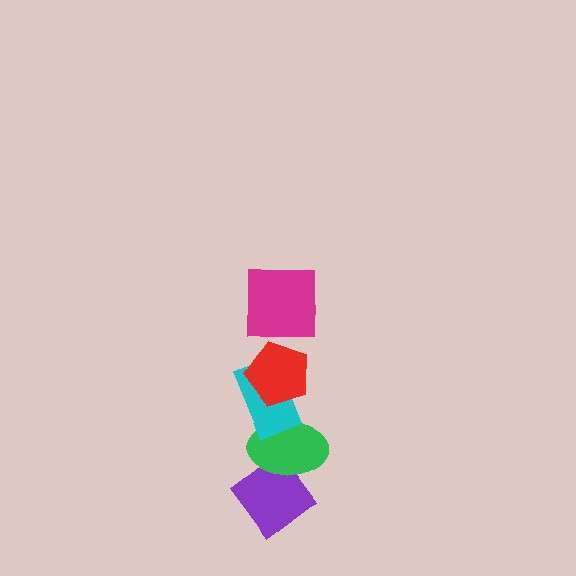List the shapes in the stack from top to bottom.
From top to bottom: the magenta square, the red pentagon, the cyan rectangle, the green ellipse, the purple diamond.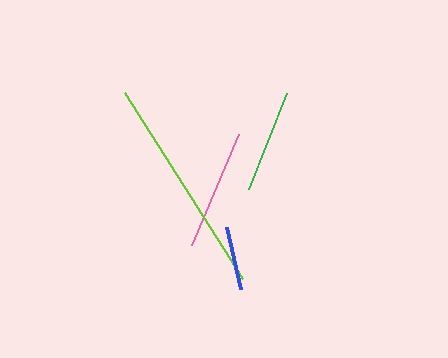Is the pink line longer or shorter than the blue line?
The pink line is longer than the blue line.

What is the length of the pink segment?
The pink segment is approximately 121 pixels long.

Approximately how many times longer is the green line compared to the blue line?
The green line is approximately 1.6 times the length of the blue line.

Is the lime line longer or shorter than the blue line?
The lime line is longer than the blue line.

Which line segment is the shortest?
The blue line is the shortest at approximately 63 pixels.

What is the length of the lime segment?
The lime segment is approximately 219 pixels long.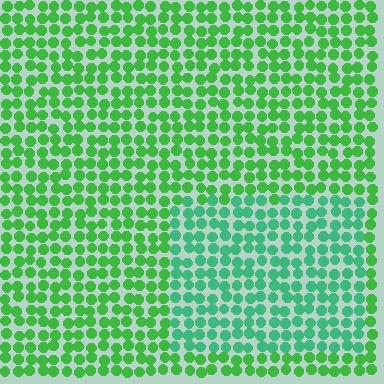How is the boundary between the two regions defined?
The boundary is defined purely by a slight shift in hue (about 29 degrees). Spacing, size, and orientation are identical on both sides.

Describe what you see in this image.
The image is filled with small green elements in a uniform arrangement. A rectangle-shaped region is visible where the elements are tinted to a slightly different hue, forming a subtle color boundary.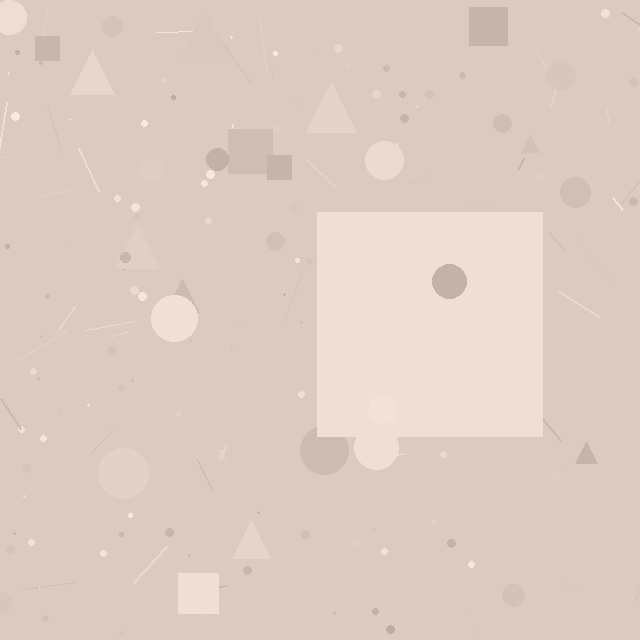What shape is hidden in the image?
A square is hidden in the image.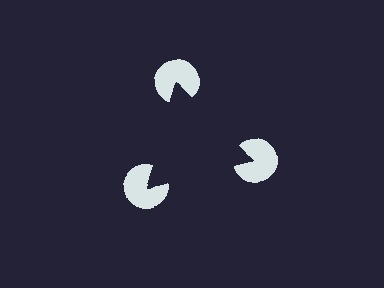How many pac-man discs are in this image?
There are 3 — one at each vertex of the illusory triangle.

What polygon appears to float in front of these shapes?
An illusory triangle — its edges are inferred from the aligned wedge cuts in the pac-man discs, not physically drawn.